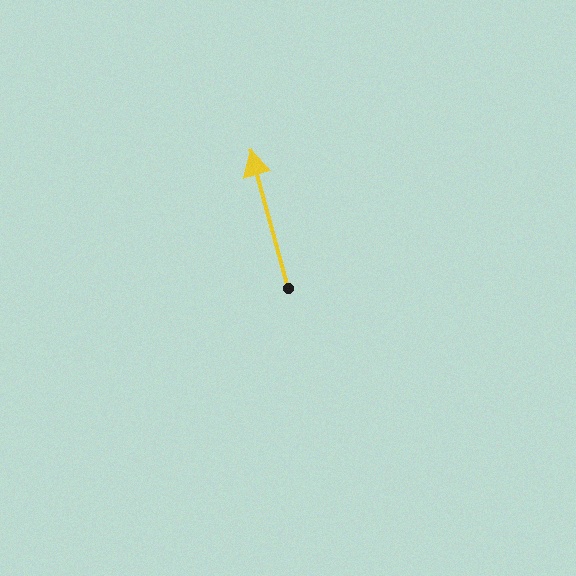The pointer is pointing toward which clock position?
Roughly 11 o'clock.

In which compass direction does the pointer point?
North.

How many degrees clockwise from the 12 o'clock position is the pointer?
Approximately 345 degrees.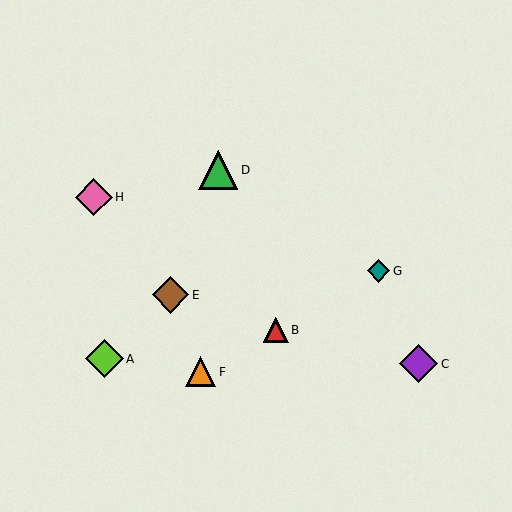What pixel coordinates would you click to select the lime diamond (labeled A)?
Click at (104, 359) to select the lime diamond A.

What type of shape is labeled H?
Shape H is a pink diamond.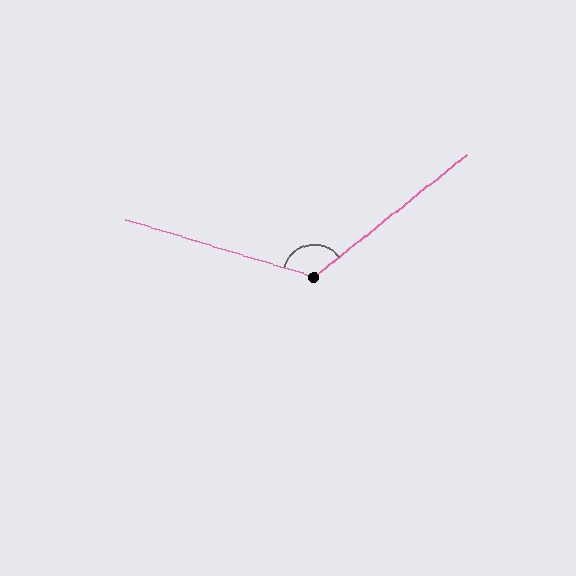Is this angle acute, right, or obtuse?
It is obtuse.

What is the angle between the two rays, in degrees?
Approximately 124 degrees.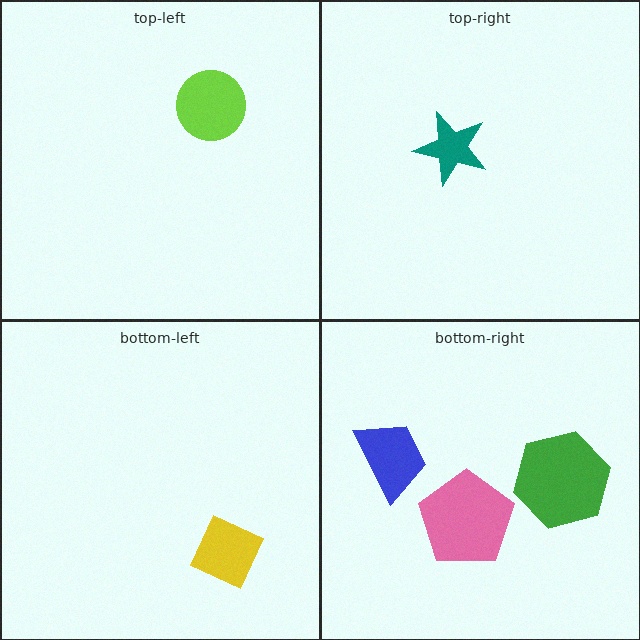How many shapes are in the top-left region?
1.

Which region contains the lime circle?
The top-left region.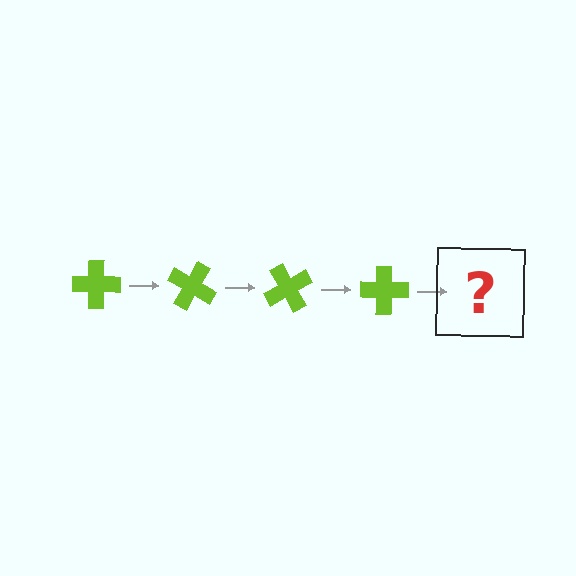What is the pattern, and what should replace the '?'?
The pattern is that the cross rotates 30 degrees each step. The '?' should be a lime cross rotated 120 degrees.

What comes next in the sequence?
The next element should be a lime cross rotated 120 degrees.